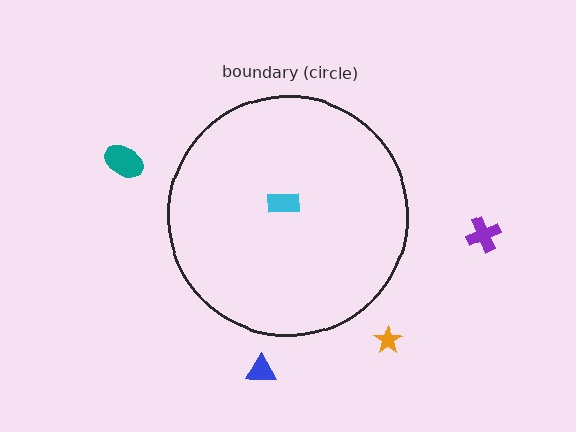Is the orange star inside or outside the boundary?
Outside.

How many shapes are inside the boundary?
1 inside, 4 outside.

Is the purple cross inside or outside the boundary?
Outside.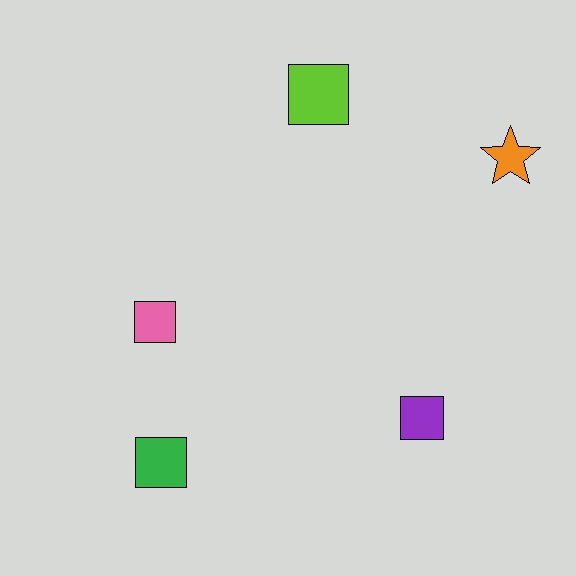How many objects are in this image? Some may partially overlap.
There are 5 objects.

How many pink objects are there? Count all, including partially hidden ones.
There is 1 pink object.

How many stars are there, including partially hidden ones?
There is 1 star.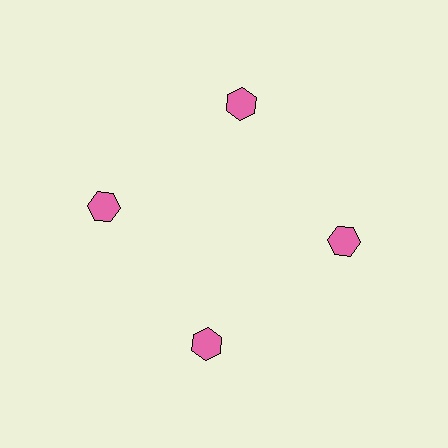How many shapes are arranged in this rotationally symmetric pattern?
There are 4 shapes, arranged in 4 groups of 1.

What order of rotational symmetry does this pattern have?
This pattern has 4-fold rotational symmetry.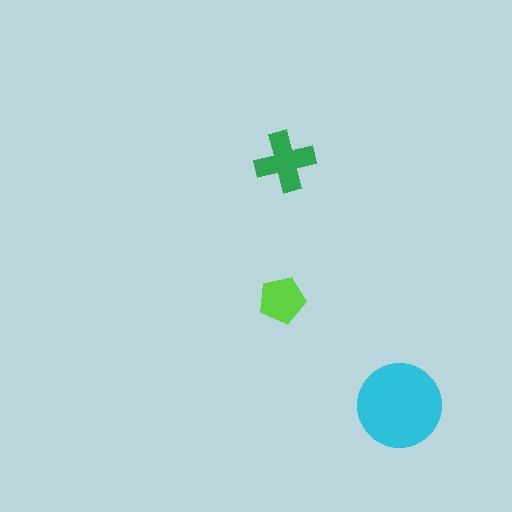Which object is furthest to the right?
The cyan circle is rightmost.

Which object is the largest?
The cyan circle.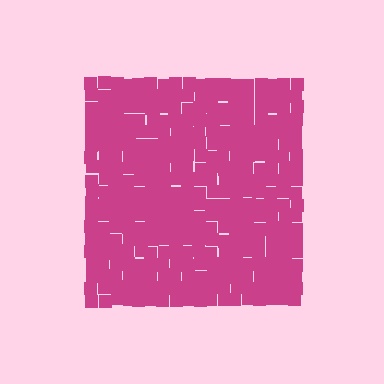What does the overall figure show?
The overall figure shows a square.